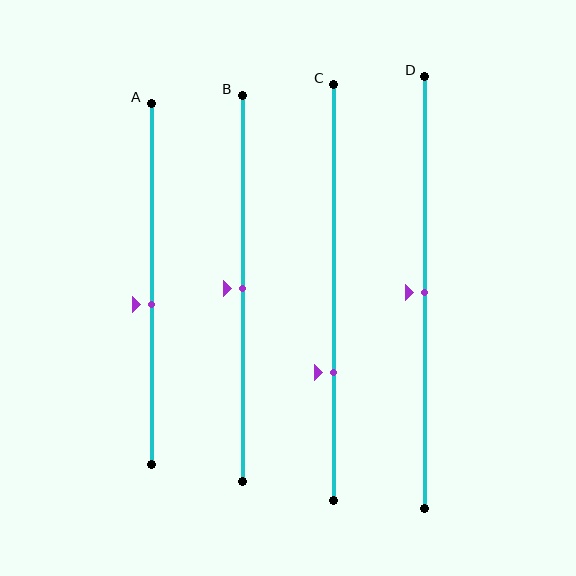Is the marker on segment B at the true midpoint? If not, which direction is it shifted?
Yes, the marker on segment B is at the true midpoint.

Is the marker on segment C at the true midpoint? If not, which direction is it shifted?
No, the marker on segment C is shifted downward by about 19% of the segment length.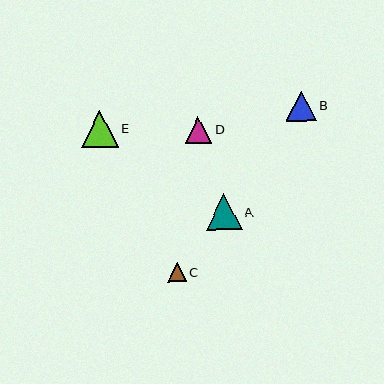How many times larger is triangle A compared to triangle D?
Triangle A is approximately 1.4 times the size of triangle D.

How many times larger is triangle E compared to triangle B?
Triangle E is approximately 1.2 times the size of triangle B.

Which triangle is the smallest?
Triangle C is the smallest with a size of approximately 19 pixels.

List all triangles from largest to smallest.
From largest to smallest: E, A, B, D, C.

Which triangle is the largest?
Triangle E is the largest with a size of approximately 36 pixels.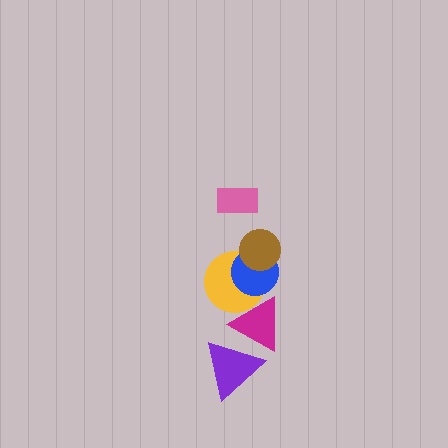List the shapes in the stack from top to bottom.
From top to bottom: the pink rectangle, the brown circle, the blue circle, the yellow circle, the magenta triangle, the purple triangle.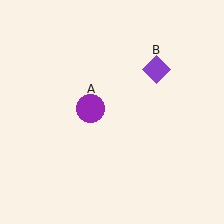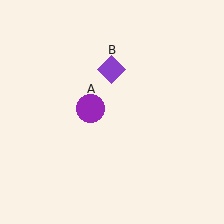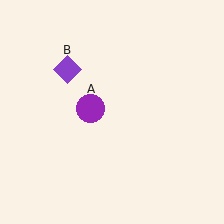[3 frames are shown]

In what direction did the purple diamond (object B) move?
The purple diamond (object B) moved left.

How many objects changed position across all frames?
1 object changed position: purple diamond (object B).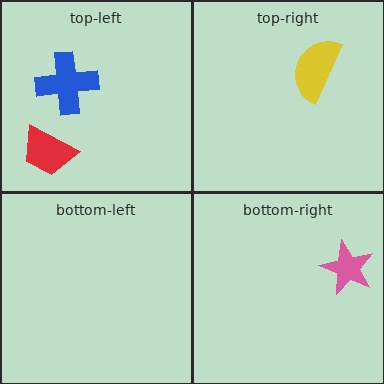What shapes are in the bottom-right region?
The pink star.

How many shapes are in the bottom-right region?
1.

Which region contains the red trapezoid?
The top-left region.